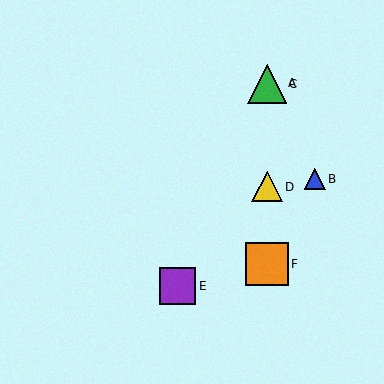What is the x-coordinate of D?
Object D is at x≈267.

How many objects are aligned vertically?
4 objects (A, C, D, F) are aligned vertically.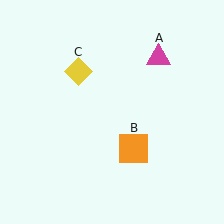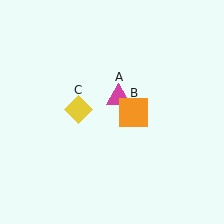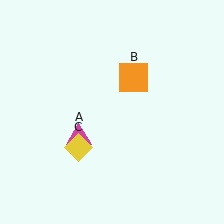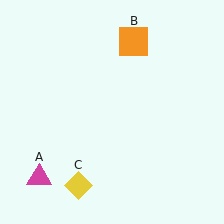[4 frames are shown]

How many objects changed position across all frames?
3 objects changed position: magenta triangle (object A), orange square (object B), yellow diamond (object C).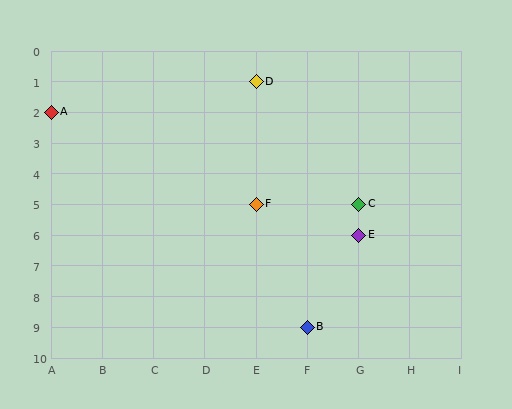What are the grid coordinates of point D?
Point D is at grid coordinates (E, 1).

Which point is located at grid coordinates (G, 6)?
Point E is at (G, 6).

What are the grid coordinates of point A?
Point A is at grid coordinates (A, 2).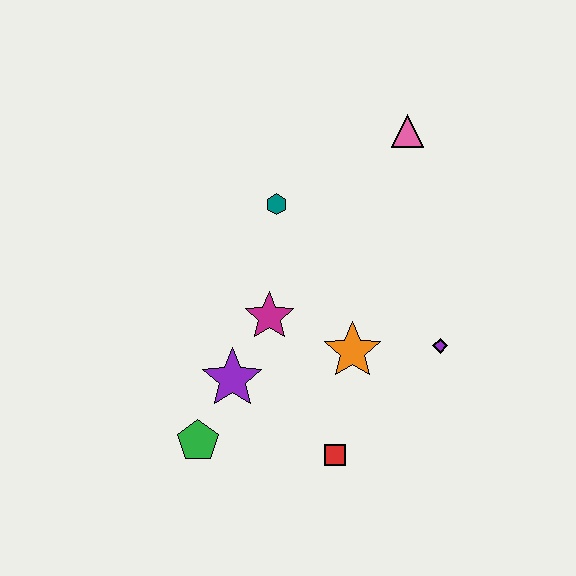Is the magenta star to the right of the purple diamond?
No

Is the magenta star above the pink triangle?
No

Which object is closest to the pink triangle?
The teal hexagon is closest to the pink triangle.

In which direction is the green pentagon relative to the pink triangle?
The green pentagon is below the pink triangle.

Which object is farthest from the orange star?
The pink triangle is farthest from the orange star.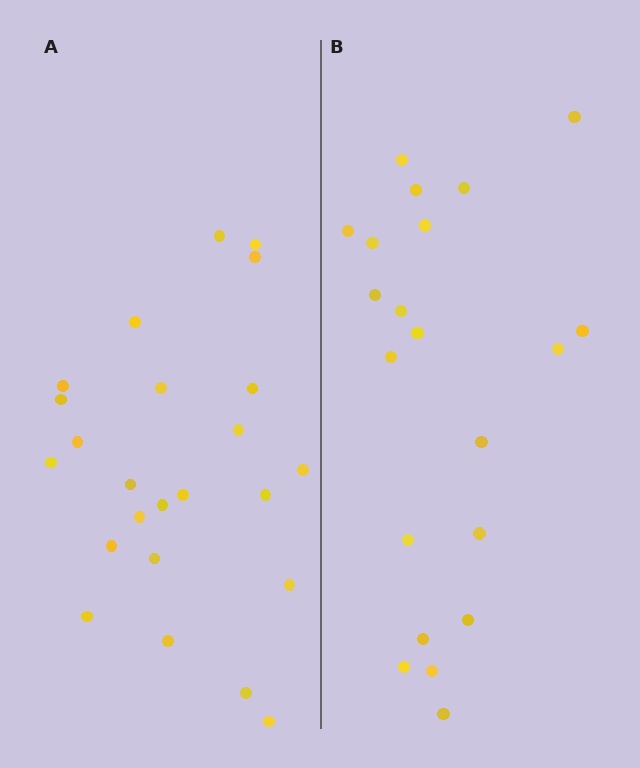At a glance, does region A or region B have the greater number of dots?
Region A (the left region) has more dots.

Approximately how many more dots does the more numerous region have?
Region A has just a few more — roughly 2 or 3 more dots than region B.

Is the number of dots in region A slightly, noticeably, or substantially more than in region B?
Region A has only slightly more — the two regions are fairly close. The ratio is roughly 1.1 to 1.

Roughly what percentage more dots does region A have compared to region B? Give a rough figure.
About 15% more.